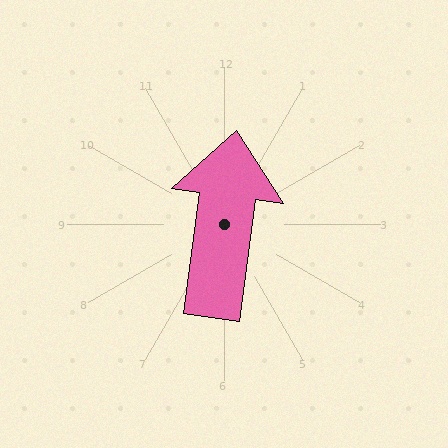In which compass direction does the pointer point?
North.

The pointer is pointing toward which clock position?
Roughly 12 o'clock.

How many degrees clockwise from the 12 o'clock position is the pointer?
Approximately 8 degrees.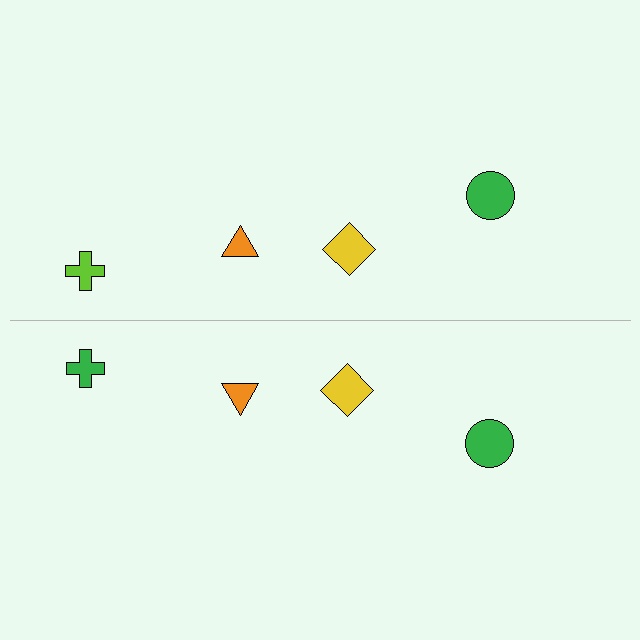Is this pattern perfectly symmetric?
No, the pattern is not perfectly symmetric. The green cross on the bottom side breaks the symmetry — its mirror counterpart is lime.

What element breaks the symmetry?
The green cross on the bottom side breaks the symmetry — its mirror counterpart is lime.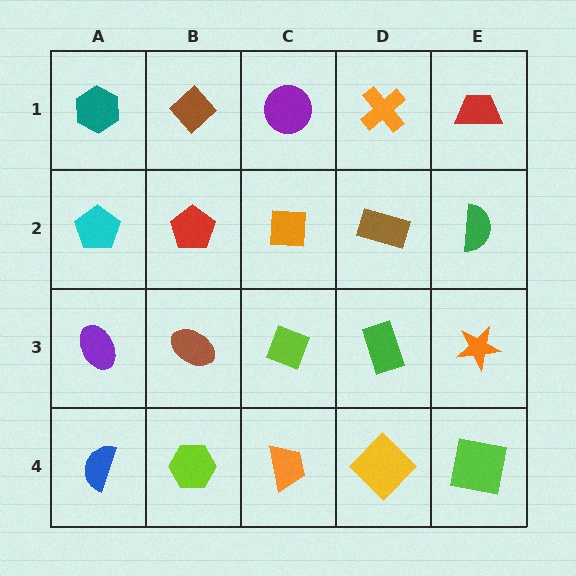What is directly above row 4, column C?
A lime diamond.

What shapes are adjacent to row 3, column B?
A red pentagon (row 2, column B), a lime hexagon (row 4, column B), a purple ellipse (row 3, column A), a lime diamond (row 3, column C).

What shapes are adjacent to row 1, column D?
A brown rectangle (row 2, column D), a purple circle (row 1, column C), a red trapezoid (row 1, column E).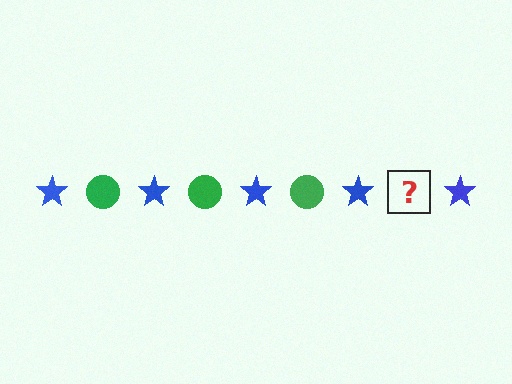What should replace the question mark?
The question mark should be replaced with a green circle.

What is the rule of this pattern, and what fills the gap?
The rule is that the pattern alternates between blue star and green circle. The gap should be filled with a green circle.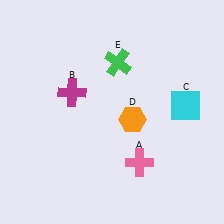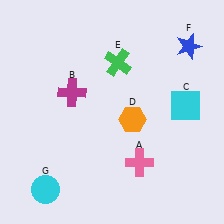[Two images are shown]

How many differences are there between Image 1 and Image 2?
There are 2 differences between the two images.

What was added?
A blue star (F), a cyan circle (G) were added in Image 2.